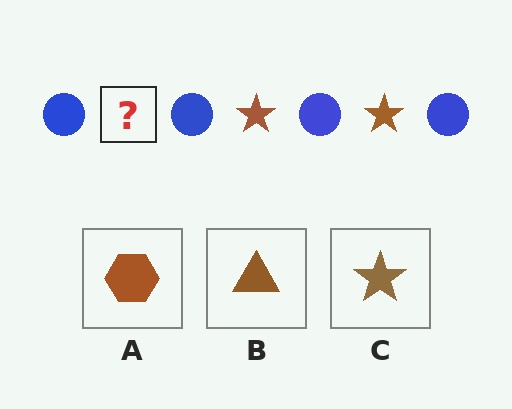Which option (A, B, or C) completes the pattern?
C.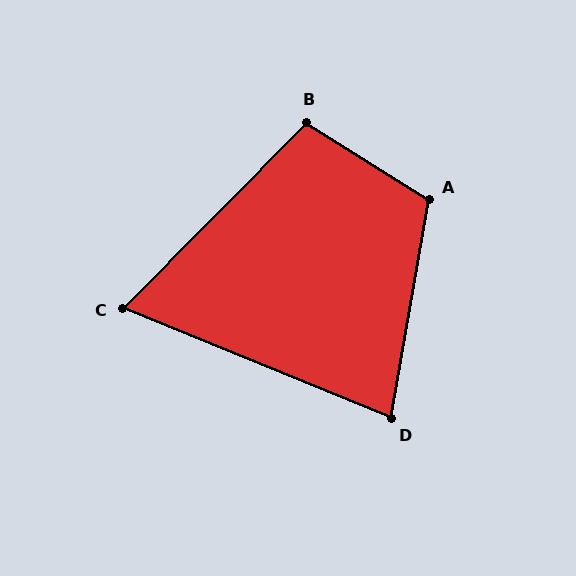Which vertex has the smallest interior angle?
C, at approximately 68 degrees.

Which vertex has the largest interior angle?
A, at approximately 112 degrees.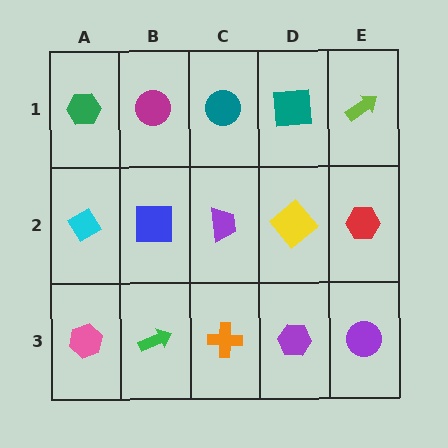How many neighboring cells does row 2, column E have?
3.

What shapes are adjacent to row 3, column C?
A purple trapezoid (row 2, column C), a green arrow (row 3, column B), a purple hexagon (row 3, column D).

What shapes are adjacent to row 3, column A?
A cyan diamond (row 2, column A), a green arrow (row 3, column B).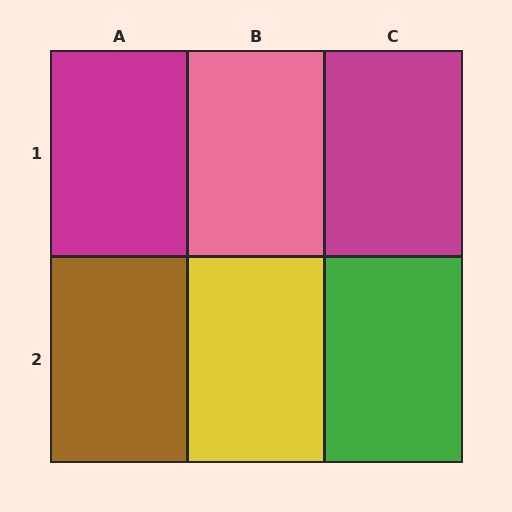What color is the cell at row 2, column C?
Green.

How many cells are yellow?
1 cell is yellow.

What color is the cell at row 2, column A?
Brown.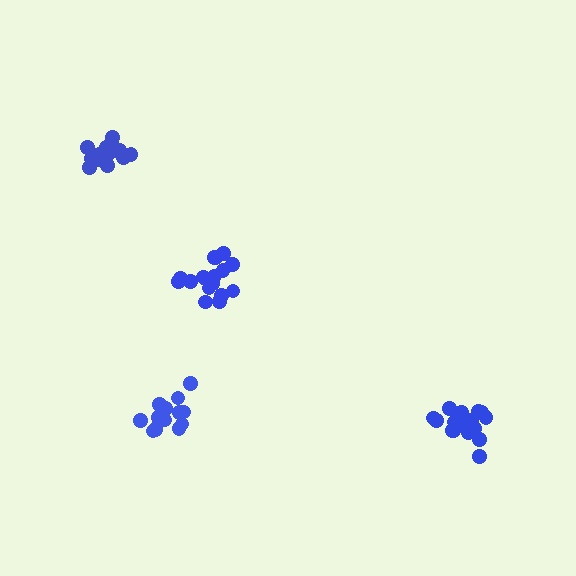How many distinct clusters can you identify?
There are 4 distinct clusters.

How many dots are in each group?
Group 1: 19 dots, Group 2: 15 dots, Group 3: 17 dots, Group 4: 16 dots (67 total).